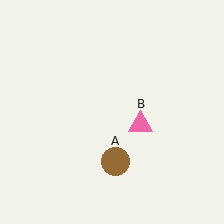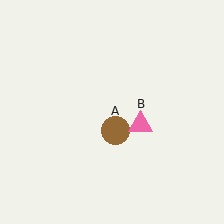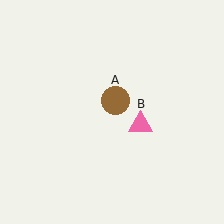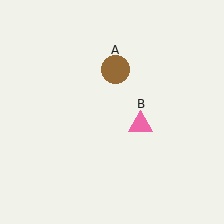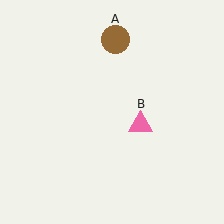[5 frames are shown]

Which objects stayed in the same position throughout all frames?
Pink triangle (object B) remained stationary.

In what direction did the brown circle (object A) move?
The brown circle (object A) moved up.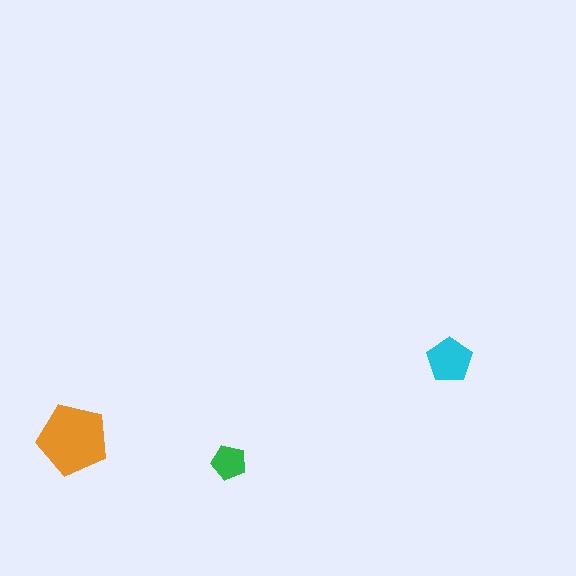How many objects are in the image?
There are 3 objects in the image.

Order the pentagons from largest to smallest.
the orange one, the cyan one, the green one.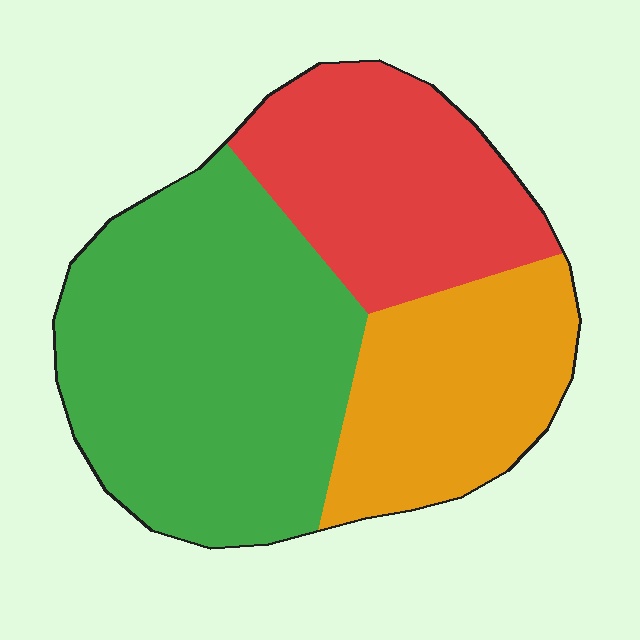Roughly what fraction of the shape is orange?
Orange takes up less than a quarter of the shape.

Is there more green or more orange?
Green.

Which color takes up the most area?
Green, at roughly 50%.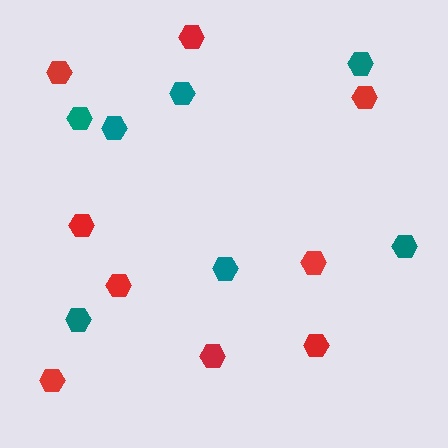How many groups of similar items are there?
There are 2 groups: one group of teal hexagons (7) and one group of red hexagons (9).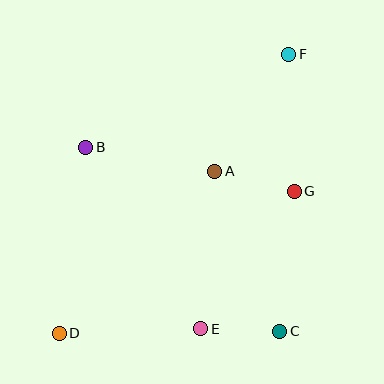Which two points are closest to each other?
Points C and E are closest to each other.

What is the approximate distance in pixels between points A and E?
The distance between A and E is approximately 158 pixels.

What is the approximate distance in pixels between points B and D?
The distance between B and D is approximately 188 pixels.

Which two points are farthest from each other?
Points D and F are farthest from each other.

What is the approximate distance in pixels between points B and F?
The distance between B and F is approximately 223 pixels.